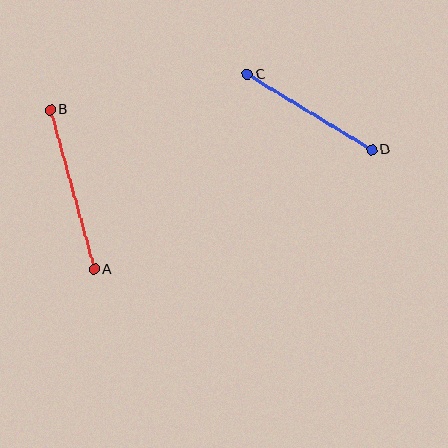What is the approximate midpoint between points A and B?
The midpoint is at approximately (72, 189) pixels.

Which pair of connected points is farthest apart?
Points A and B are farthest apart.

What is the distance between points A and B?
The distance is approximately 165 pixels.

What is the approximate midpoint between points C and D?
The midpoint is at approximately (309, 112) pixels.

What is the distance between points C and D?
The distance is approximately 146 pixels.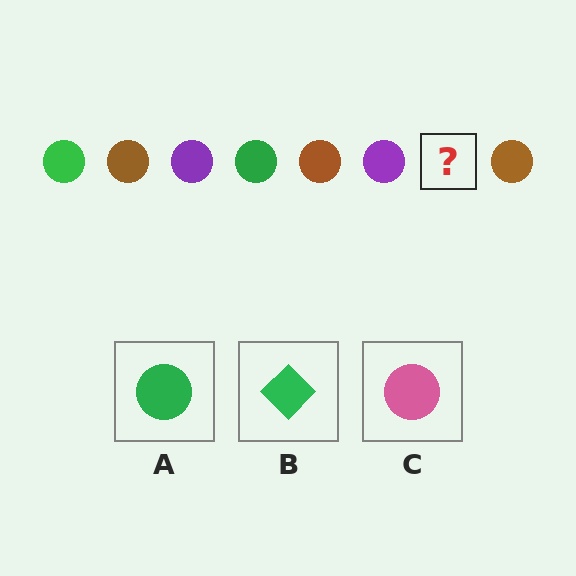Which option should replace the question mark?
Option A.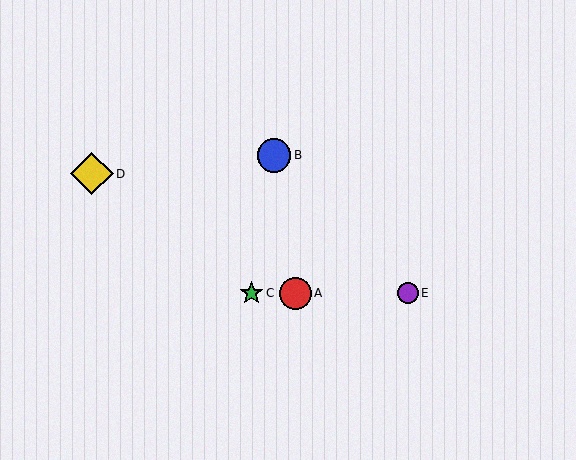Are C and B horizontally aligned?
No, C is at y≈293 and B is at y≈155.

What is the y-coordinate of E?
Object E is at y≈293.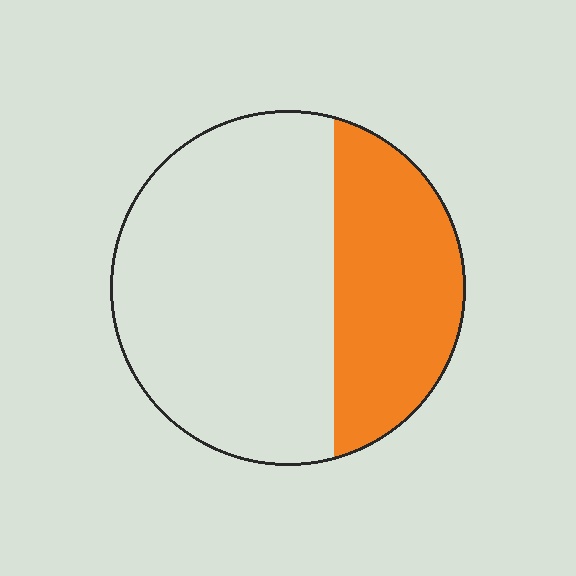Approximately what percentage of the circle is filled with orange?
Approximately 35%.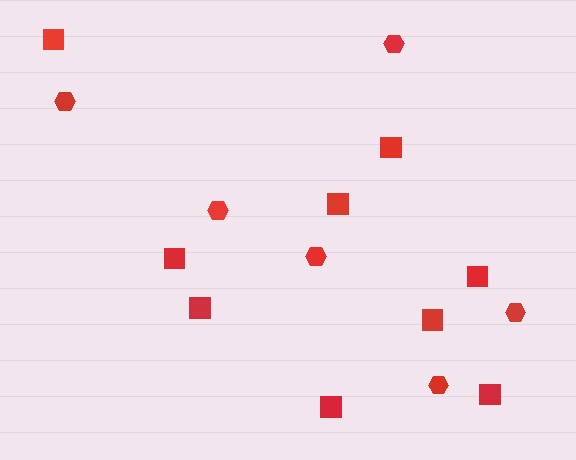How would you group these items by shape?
There are 2 groups: one group of hexagons (6) and one group of squares (9).